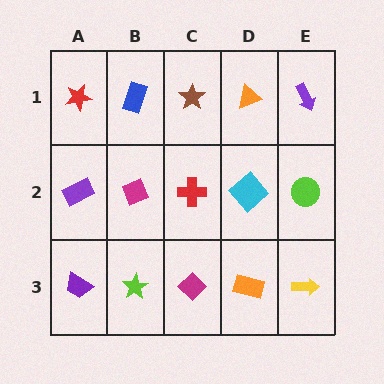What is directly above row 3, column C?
A red cross.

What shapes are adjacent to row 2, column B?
A blue rectangle (row 1, column B), a lime star (row 3, column B), a purple rectangle (row 2, column A), a red cross (row 2, column C).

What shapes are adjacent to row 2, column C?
A brown star (row 1, column C), a magenta diamond (row 3, column C), a magenta diamond (row 2, column B), a cyan diamond (row 2, column D).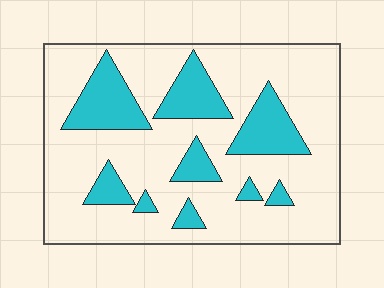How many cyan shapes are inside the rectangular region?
9.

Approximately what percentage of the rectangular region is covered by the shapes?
Approximately 25%.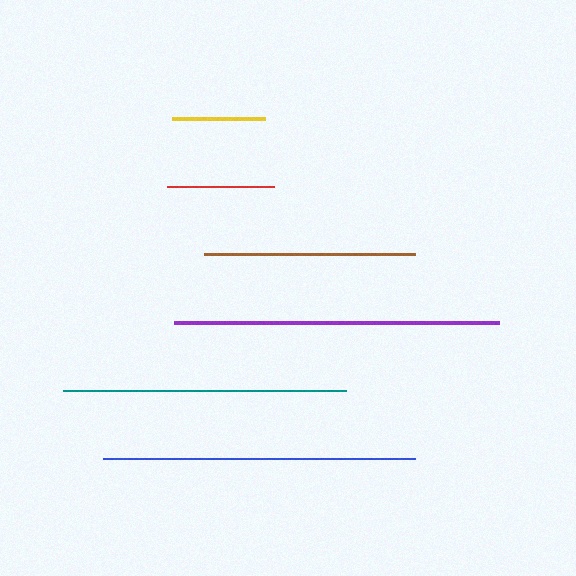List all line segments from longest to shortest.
From longest to shortest: purple, blue, teal, brown, red, yellow.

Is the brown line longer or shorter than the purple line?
The purple line is longer than the brown line.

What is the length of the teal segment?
The teal segment is approximately 283 pixels long.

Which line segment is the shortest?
The yellow line is the shortest at approximately 93 pixels.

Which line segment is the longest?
The purple line is the longest at approximately 325 pixels.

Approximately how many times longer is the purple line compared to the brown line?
The purple line is approximately 1.5 times the length of the brown line.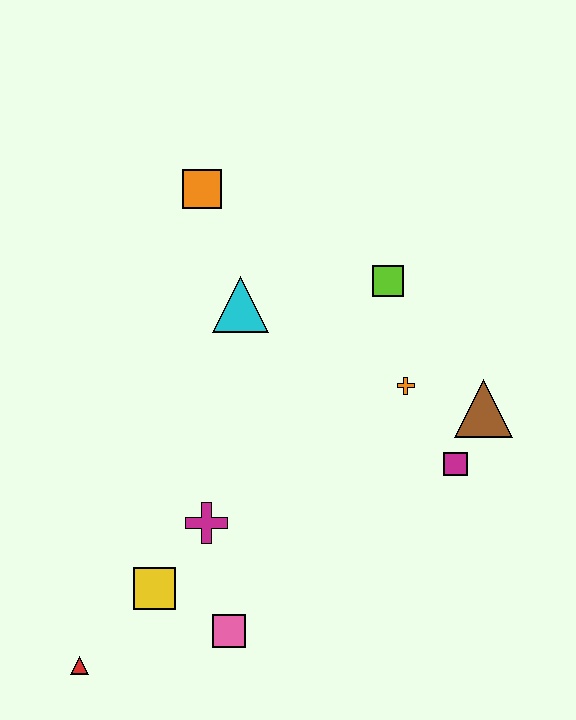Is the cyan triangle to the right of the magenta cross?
Yes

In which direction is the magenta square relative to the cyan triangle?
The magenta square is to the right of the cyan triangle.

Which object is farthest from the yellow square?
The orange square is farthest from the yellow square.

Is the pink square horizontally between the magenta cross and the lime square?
Yes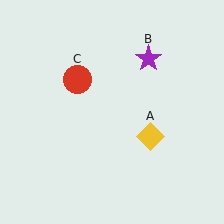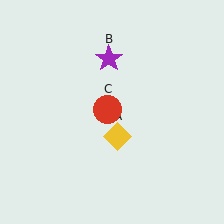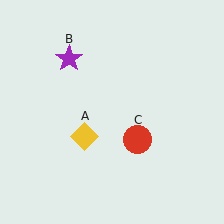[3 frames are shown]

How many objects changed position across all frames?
3 objects changed position: yellow diamond (object A), purple star (object B), red circle (object C).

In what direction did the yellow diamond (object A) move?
The yellow diamond (object A) moved left.